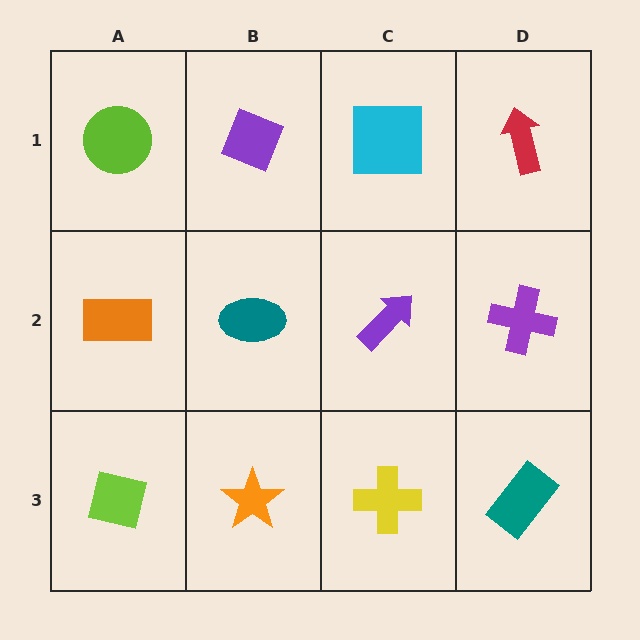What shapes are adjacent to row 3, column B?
A teal ellipse (row 2, column B), a lime square (row 3, column A), a yellow cross (row 3, column C).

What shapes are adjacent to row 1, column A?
An orange rectangle (row 2, column A), a purple diamond (row 1, column B).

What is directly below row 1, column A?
An orange rectangle.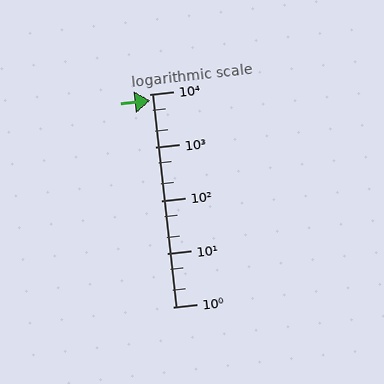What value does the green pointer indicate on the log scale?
The pointer indicates approximately 7600.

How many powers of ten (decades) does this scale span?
The scale spans 4 decades, from 1 to 10000.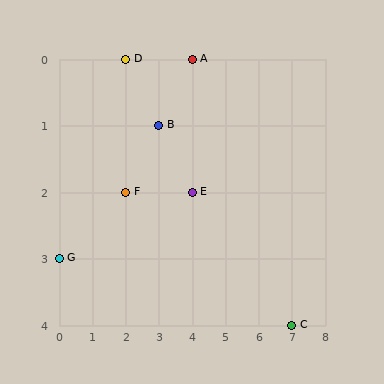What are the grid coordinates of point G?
Point G is at grid coordinates (0, 3).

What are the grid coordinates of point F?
Point F is at grid coordinates (2, 2).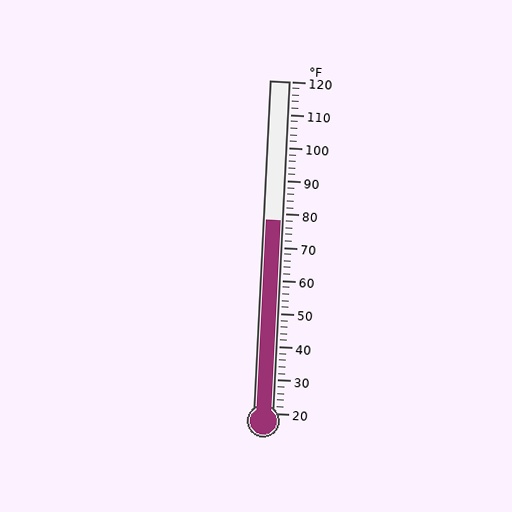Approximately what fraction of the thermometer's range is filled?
The thermometer is filled to approximately 60% of its range.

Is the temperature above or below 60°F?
The temperature is above 60°F.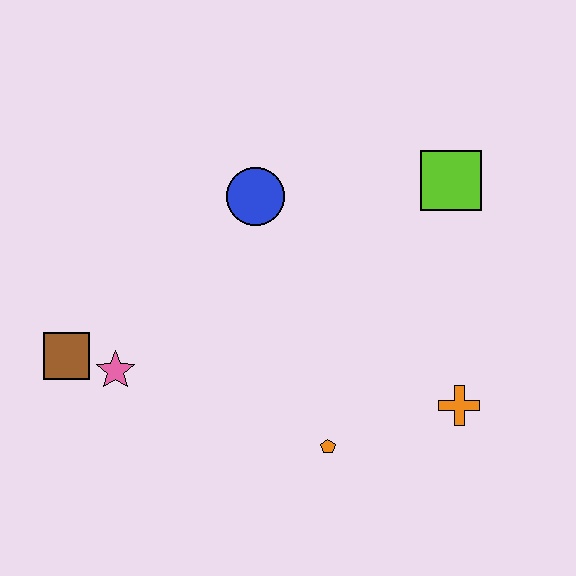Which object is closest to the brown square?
The pink star is closest to the brown square.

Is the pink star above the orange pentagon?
Yes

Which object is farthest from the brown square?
The lime square is farthest from the brown square.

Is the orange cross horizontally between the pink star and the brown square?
No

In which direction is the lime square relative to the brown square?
The lime square is to the right of the brown square.